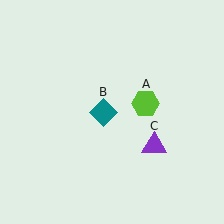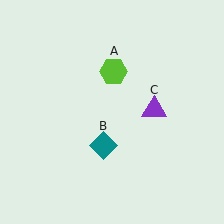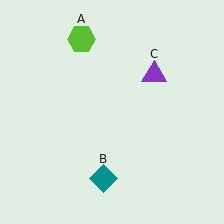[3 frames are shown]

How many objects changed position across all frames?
3 objects changed position: lime hexagon (object A), teal diamond (object B), purple triangle (object C).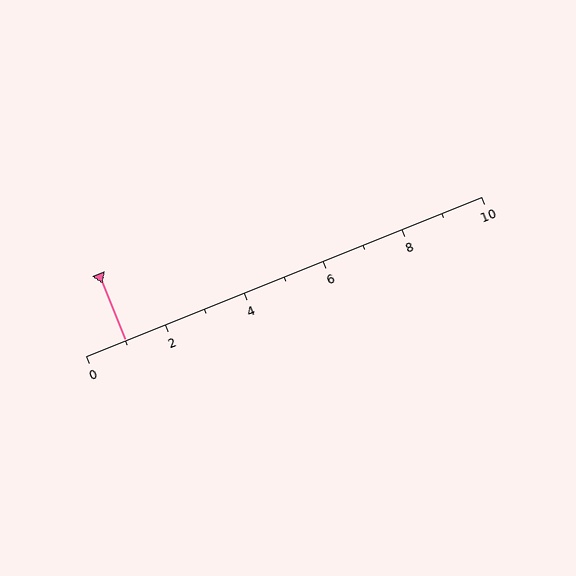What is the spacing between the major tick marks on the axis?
The major ticks are spaced 2 apart.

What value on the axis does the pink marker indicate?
The marker indicates approximately 1.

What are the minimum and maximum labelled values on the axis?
The axis runs from 0 to 10.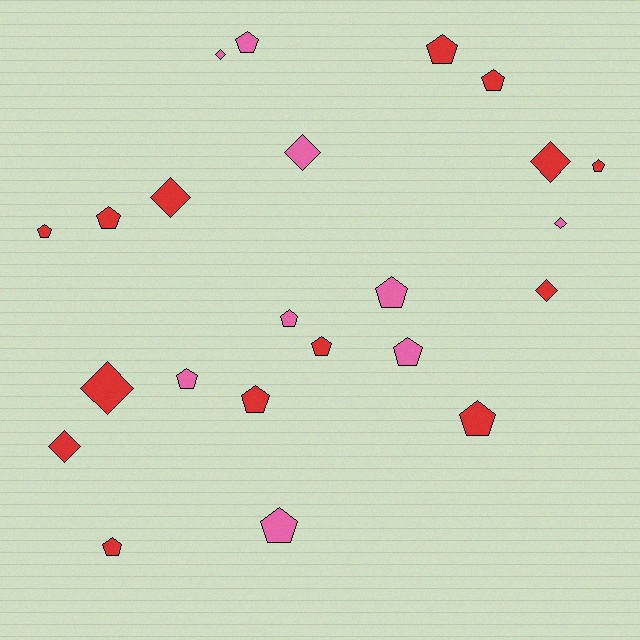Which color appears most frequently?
Red, with 14 objects.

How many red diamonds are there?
There are 5 red diamonds.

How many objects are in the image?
There are 23 objects.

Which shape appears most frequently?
Pentagon, with 15 objects.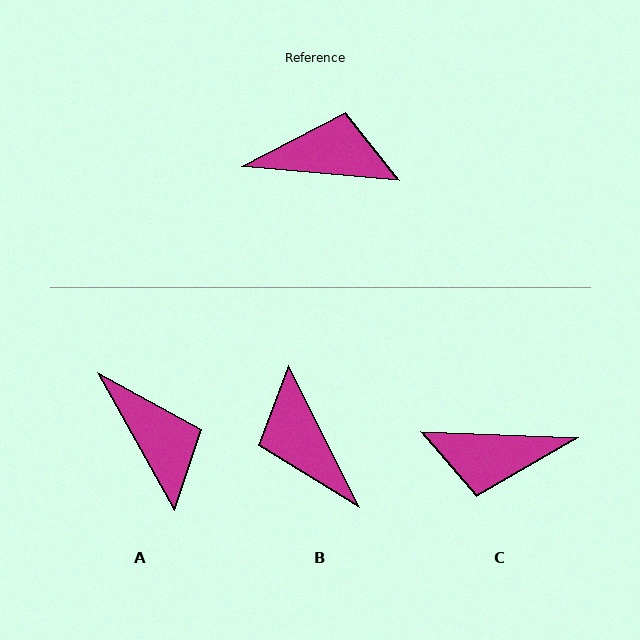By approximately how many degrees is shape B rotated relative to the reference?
Approximately 121 degrees counter-clockwise.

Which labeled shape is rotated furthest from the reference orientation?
C, about 177 degrees away.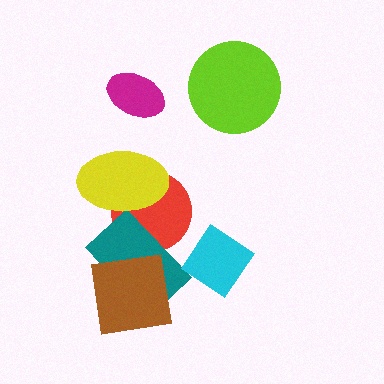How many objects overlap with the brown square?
1 object overlaps with the brown square.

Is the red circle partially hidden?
Yes, it is partially covered by another shape.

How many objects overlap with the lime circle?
0 objects overlap with the lime circle.